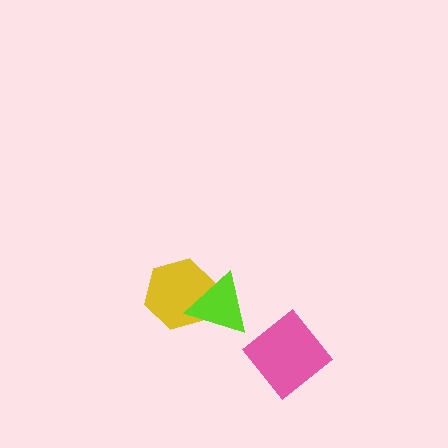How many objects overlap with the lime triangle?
1 object overlaps with the lime triangle.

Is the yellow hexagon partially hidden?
Yes, it is partially covered by another shape.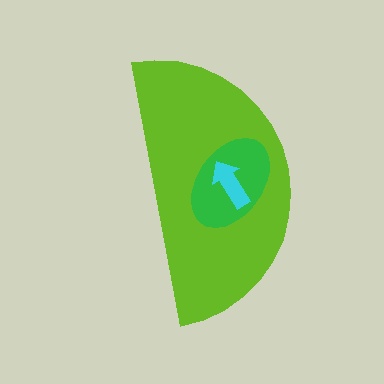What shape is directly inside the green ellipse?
The cyan arrow.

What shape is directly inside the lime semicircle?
The green ellipse.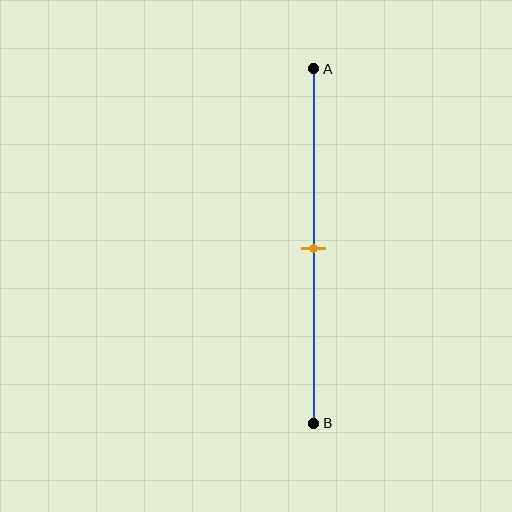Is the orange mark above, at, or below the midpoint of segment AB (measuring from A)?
The orange mark is approximately at the midpoint of segment AB.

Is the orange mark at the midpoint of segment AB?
Yes, the mark is approximately at the midpoint.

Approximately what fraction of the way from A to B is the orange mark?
The orange mark is approximately 50% of the way from A to B.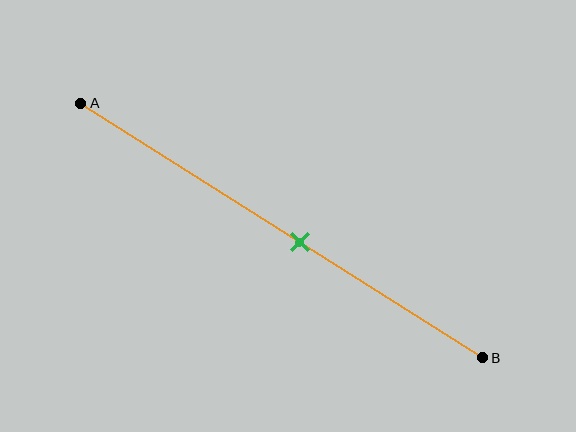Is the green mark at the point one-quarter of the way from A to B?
No, the mark is at about 55% from A, not at the 25% one-quarter point.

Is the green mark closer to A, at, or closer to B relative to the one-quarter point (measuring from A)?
The green mark is closer to point B than the one-quarter point of segment AB.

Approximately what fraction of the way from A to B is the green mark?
The green mark is approximately 55% of the way from A to B.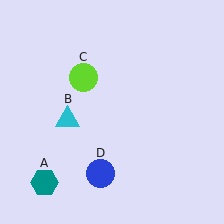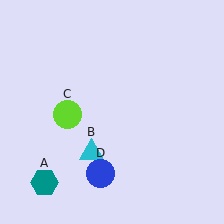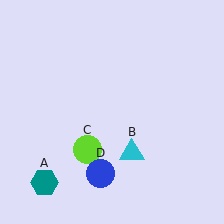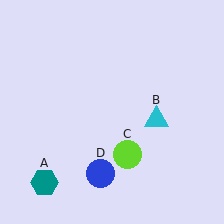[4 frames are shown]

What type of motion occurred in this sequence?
The cyan triangle (object B), lime circle (object C) rotated counterclockwise around the center of the scene.